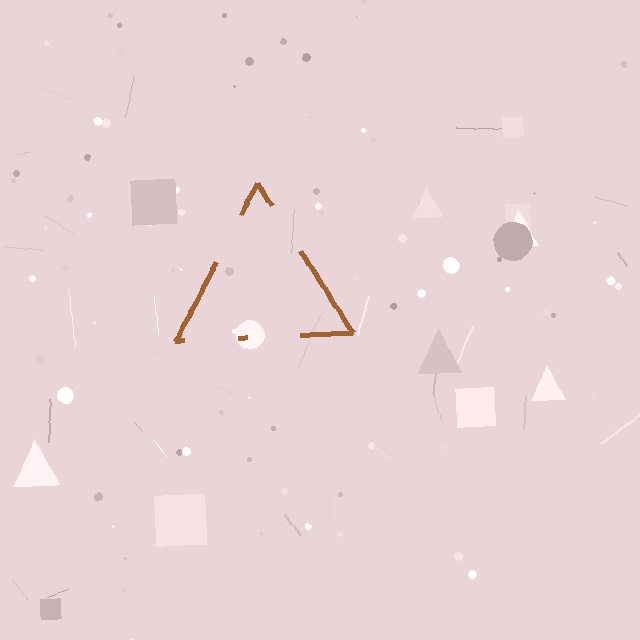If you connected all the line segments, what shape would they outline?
They would outline a triangle.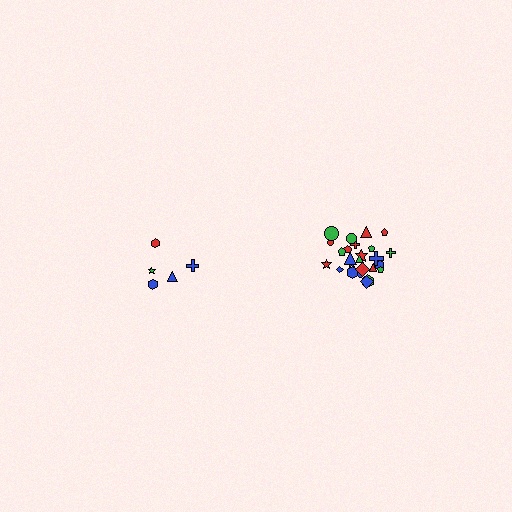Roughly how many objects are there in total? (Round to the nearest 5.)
Roughly 30 objects in total.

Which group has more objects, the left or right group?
The right group.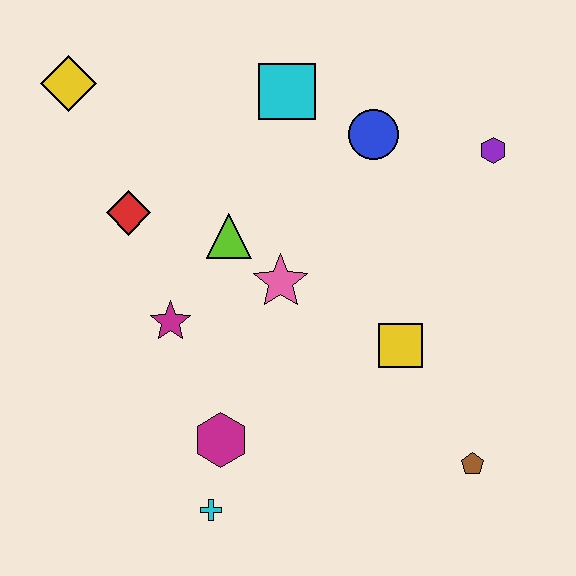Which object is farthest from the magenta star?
The purple hexagon is farthest from the magenta star.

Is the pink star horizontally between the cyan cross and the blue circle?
Yes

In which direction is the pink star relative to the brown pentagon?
The pink star is to the left of the brown pentagon.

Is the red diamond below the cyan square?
Yes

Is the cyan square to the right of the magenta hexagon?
Yes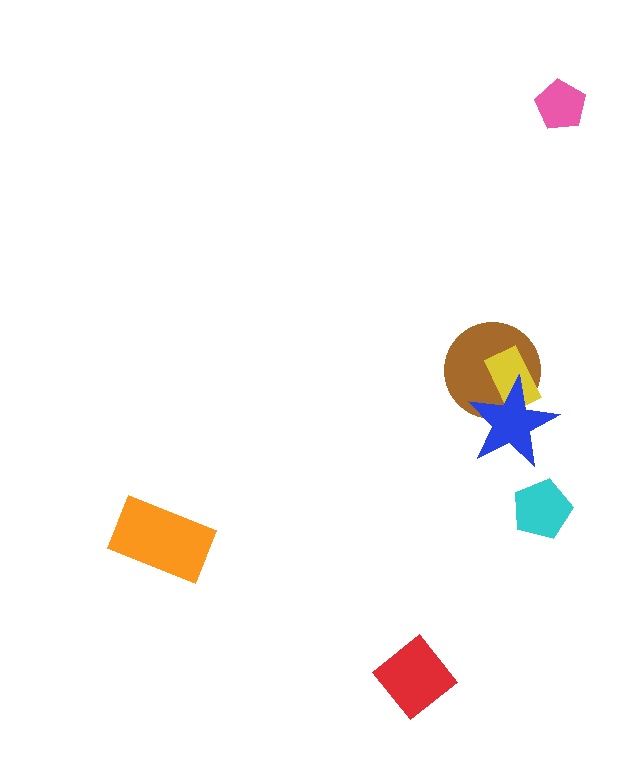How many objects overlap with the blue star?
2 objects overlap with the blue star.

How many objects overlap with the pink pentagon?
0 objects overlap with the pink pentagon.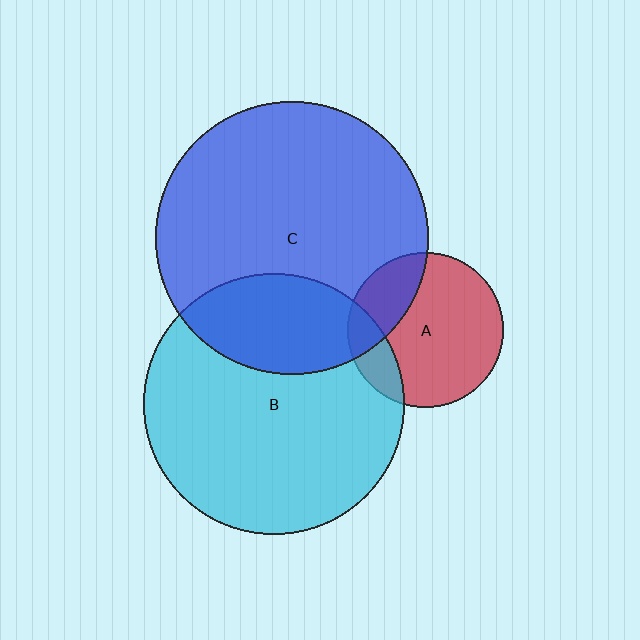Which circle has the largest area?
Circle C (blue).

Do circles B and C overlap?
Yes.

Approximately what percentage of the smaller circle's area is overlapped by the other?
Approximately 25%.